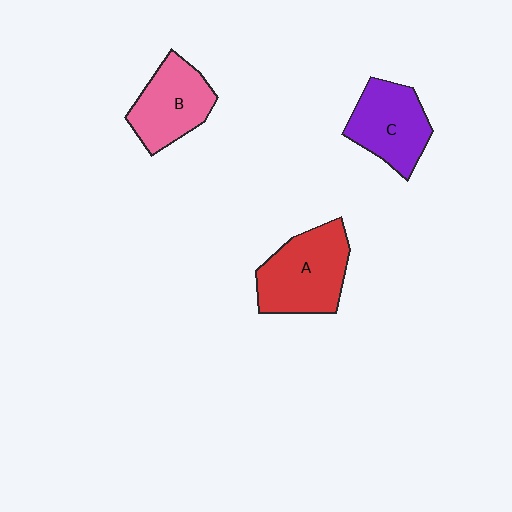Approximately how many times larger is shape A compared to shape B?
Approximately 1.3 times.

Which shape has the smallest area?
Shape B (pink).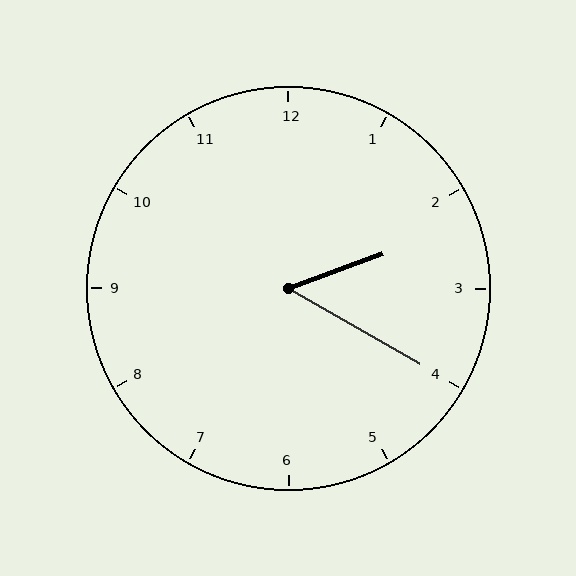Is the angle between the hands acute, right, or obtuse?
It is acute.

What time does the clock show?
2:20.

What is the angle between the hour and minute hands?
Approximately 50 degrees.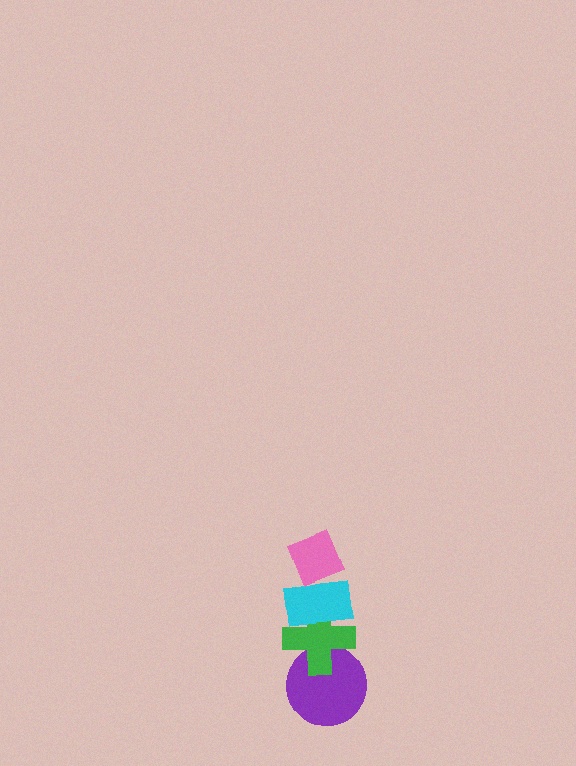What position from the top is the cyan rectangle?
The cyan rectangle is 2nd from the top.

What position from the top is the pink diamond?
The pink diamond is 1st from the top.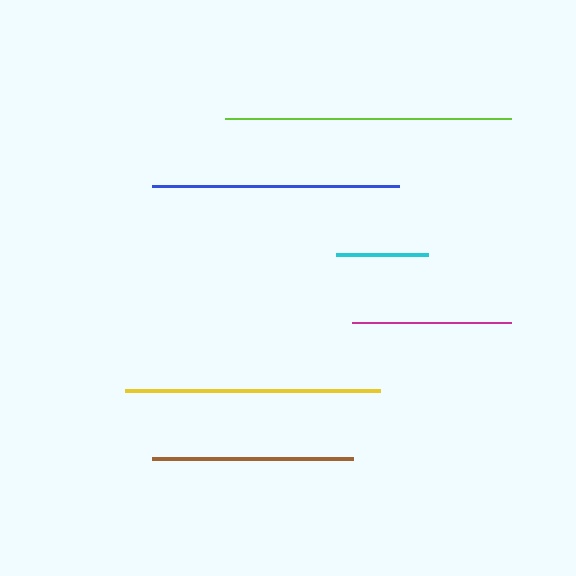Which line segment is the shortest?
The cyan line is the shortest at approximately 91 pixels.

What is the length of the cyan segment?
The cyan segment is approximately 91 pixels long.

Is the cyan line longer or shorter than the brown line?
The brown line is longer than the cyan line.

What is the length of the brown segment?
The brown segment is approximately 201 pixels long.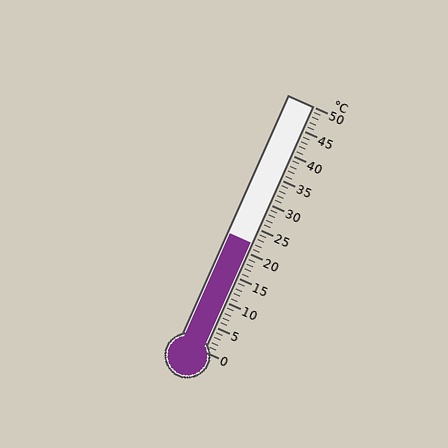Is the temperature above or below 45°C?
The temperature is below 45°C.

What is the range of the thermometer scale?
The thermometer scale ranges from 0°C to 50°C.